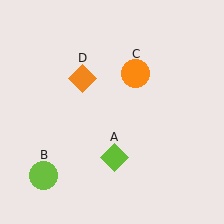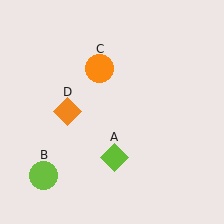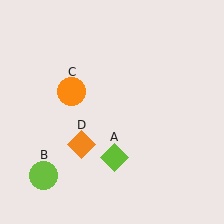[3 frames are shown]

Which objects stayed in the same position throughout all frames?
Lime diamond (object A) and lime circle (object B) remained stationary.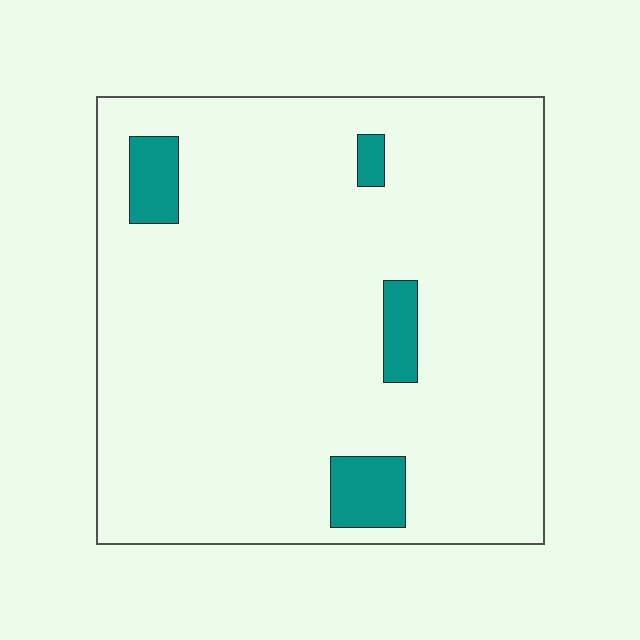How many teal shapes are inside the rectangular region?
4.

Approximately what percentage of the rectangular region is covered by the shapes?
Approximately 5%.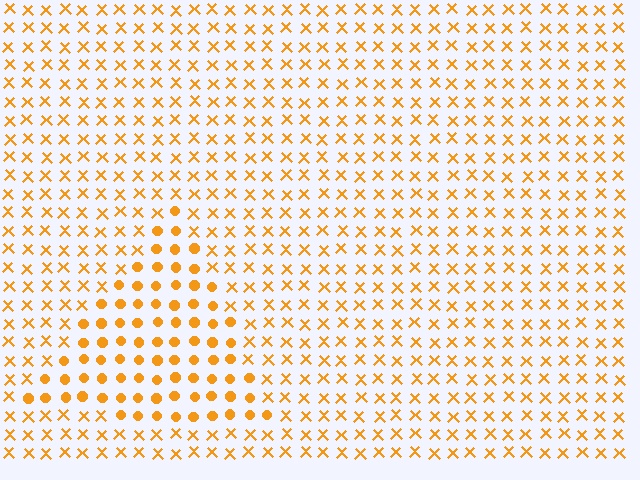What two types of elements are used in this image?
The image uses circles inside the triangle region and X marks outside it.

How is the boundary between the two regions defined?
The boundary is defined by a change in element shape: circles inside vs. X marks outside. All elements share the same color and spacing.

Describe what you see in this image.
The image is filled with small orange elements arranged in a uniform grid. A triangle-shaped region contains circles, while the surrounding area contains X marks. The boundary is defined purely by the change in element shape.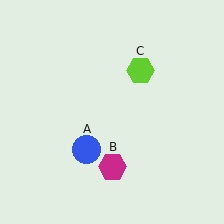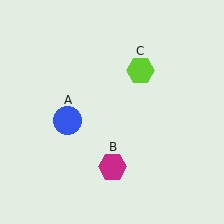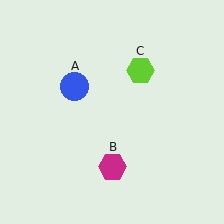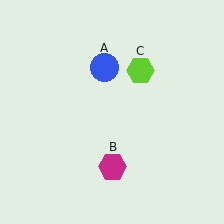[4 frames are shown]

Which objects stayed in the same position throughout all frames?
Magenta hexagon (object B) and lime hexagon (object C) remained stationary.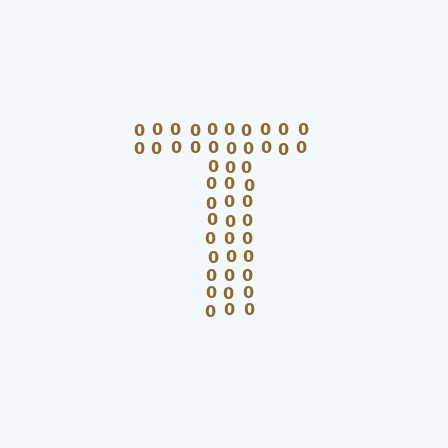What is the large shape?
The large shape is the letter T.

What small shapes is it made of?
It is made of small digit 0's.